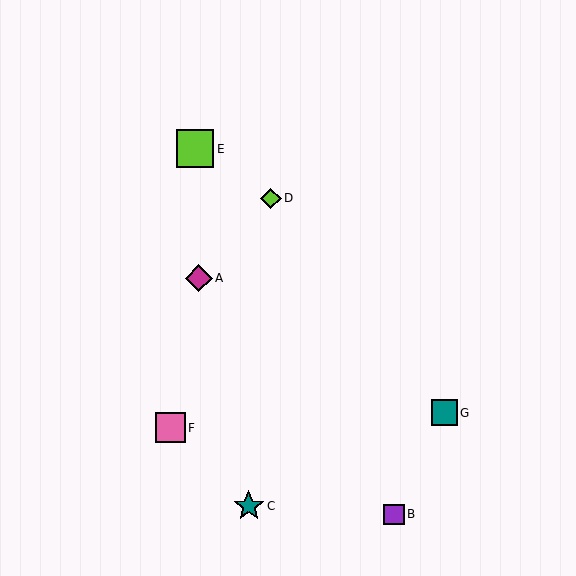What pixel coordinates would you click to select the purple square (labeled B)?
Click at (394, 514) to select the purple square B.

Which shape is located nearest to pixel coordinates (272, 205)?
The lime diamond (labeled D) at (271, 198) is nearest to that location.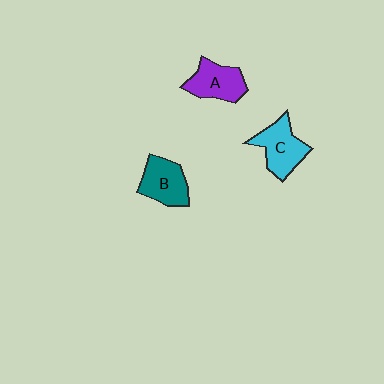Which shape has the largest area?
Shape C (cyan).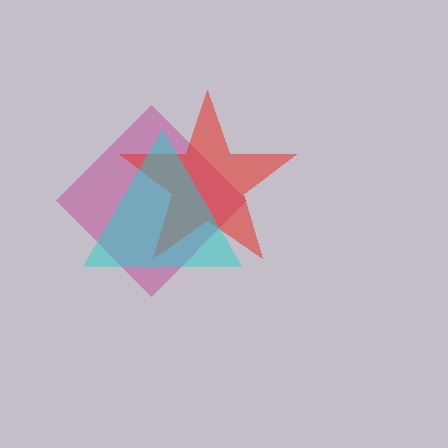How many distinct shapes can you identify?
There are 3 distinct shapes: a magenta diamond, a red star, a cyan triangle.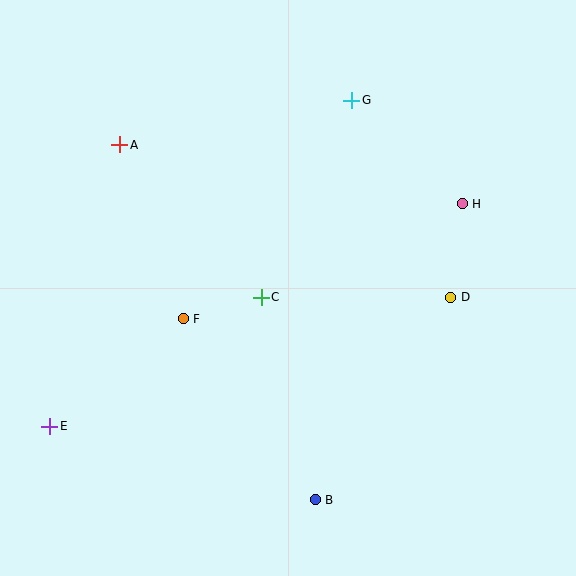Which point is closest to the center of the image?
Point C at (261, 297) is closest to the center.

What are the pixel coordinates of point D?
Point D is at (451, 297).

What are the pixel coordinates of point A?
Point A is at (120, 145).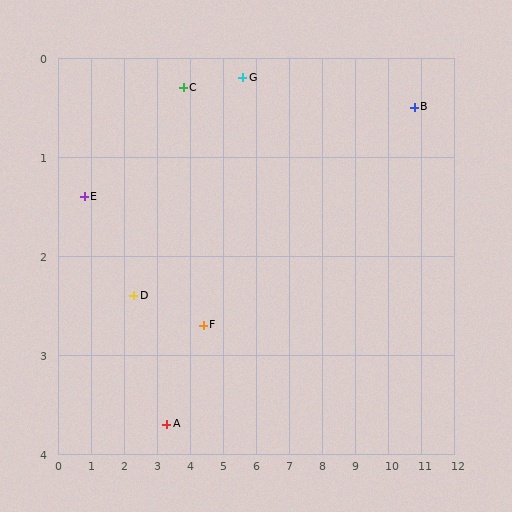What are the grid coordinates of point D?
Point D is at approximately (2.3, 2.4).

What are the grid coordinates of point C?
Point C is at approximately (3.8, 0.3).